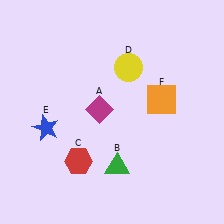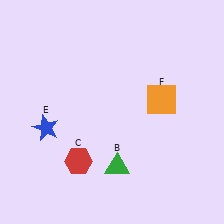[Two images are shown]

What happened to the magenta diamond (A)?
The magenta diamond (A) was removed in Image 2. It was in the top-left area of Image 1.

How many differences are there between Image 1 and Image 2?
There are 2 differences between the two images.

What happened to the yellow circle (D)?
The yellow circle (D) was removed in Image 2. It was in the top-right area of Image 1.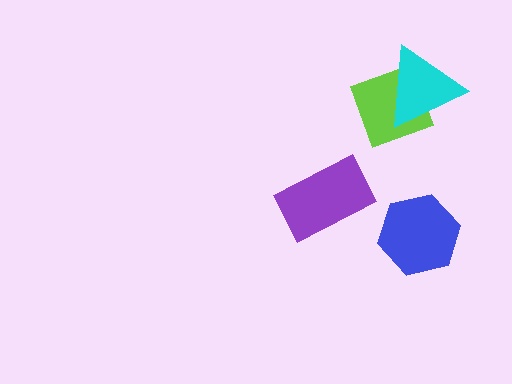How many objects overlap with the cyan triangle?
1 object overlaps with the cyan triangle.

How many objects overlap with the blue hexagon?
0 objects overlap with the blue hexagon.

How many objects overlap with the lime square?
1 object overlaps with the lime square.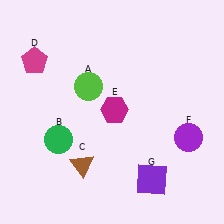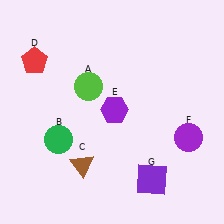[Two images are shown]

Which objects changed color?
D changed from magenta to red. E changed from magenta to purple.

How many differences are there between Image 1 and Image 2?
There are 2 differences between the two images.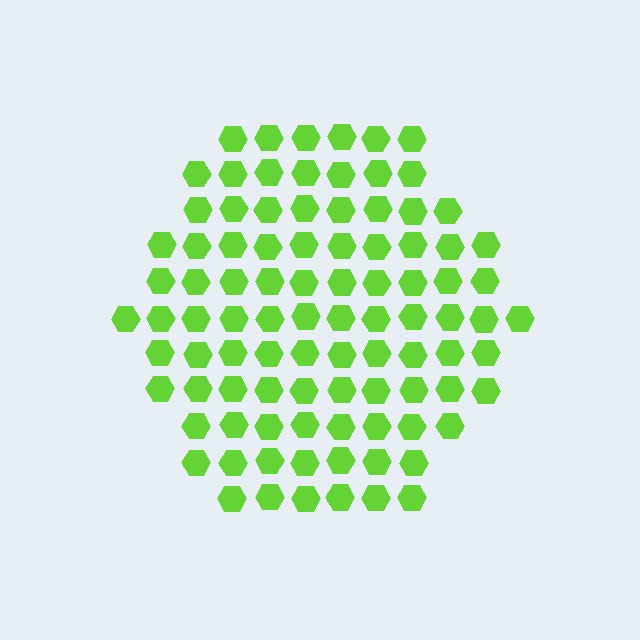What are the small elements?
The small elements are hexagons.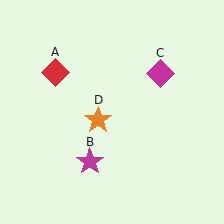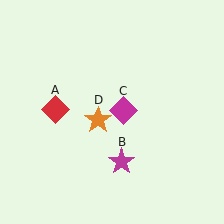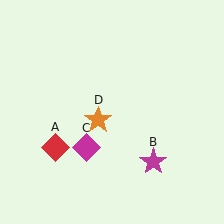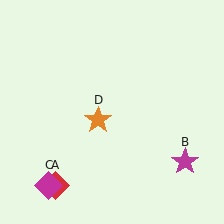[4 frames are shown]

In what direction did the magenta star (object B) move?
The magenta star (object B) moved right.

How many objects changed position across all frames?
3 objects changed position: red diamond (object A), magenta star (object B), magenta diamond (object C).